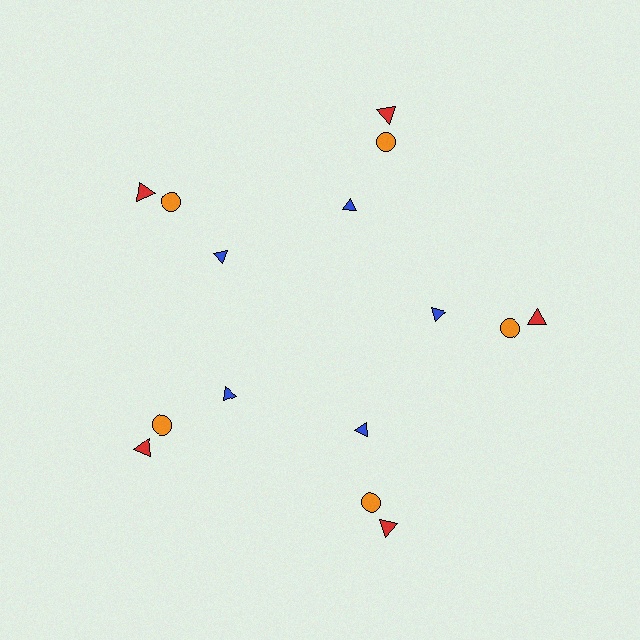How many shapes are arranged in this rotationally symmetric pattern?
There are 15 shapes, arranged in 5 groups of 3.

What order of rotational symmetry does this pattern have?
This pattern has 5-fold rotational symmetry.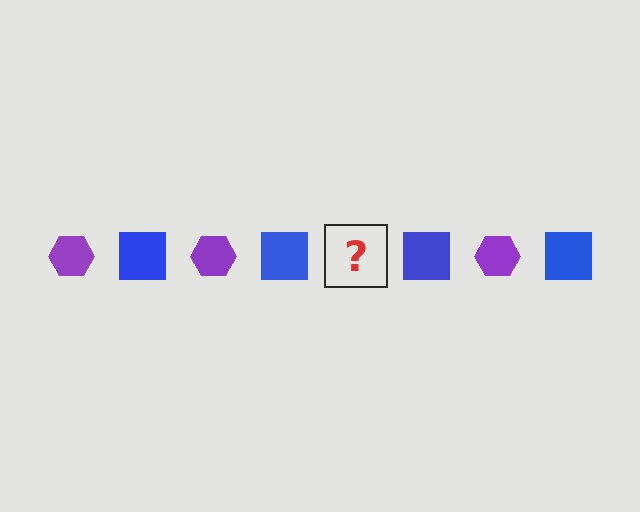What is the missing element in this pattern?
The missing element is a purple hexagon.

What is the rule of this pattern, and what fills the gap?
The rule is that the pattern alternates between purple hexagon and blue square. The gap should be filled with a purple hexagon.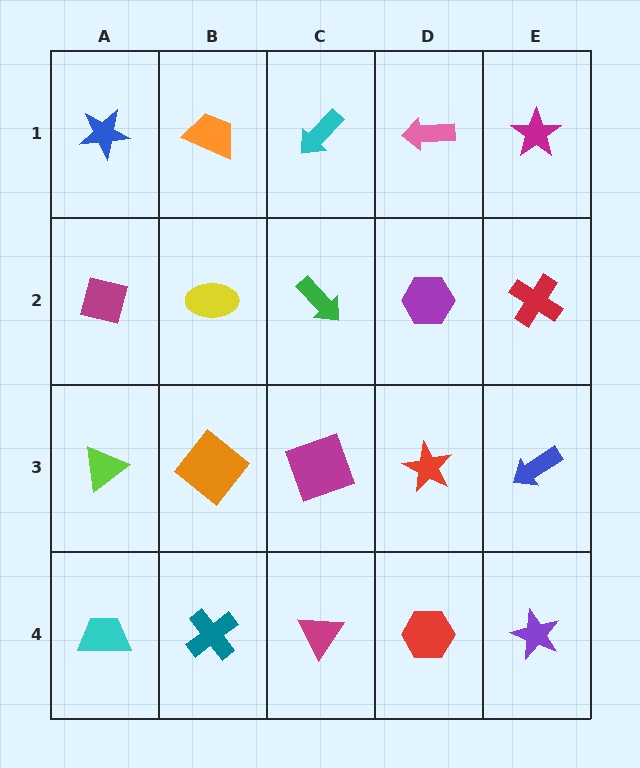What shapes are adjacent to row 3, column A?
A magenta square (row 2, column A), a cyan trapezoid (row 4, column A), an orange diamond (row 3, column B).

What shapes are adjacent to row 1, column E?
A red cross (row 2, column E), a pink arrow (row 1, column D).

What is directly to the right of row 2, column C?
A purple hexagon.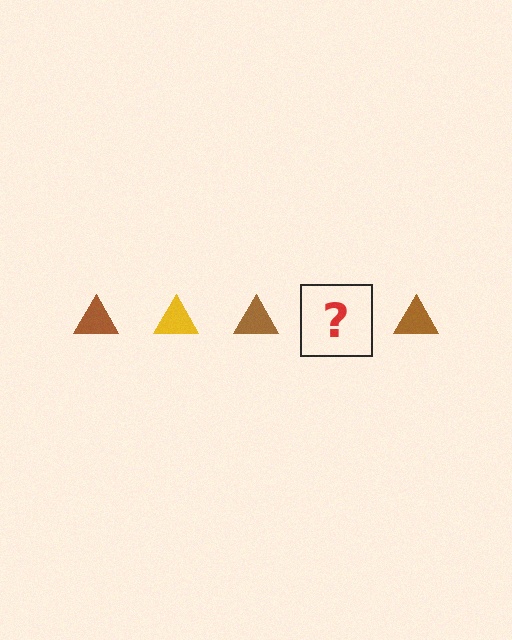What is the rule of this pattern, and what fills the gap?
The rule is that the pattern cycles through brown, yellow triangles. The gap should be filled with a yellow triangle.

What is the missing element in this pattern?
The missing element is a yellow triangle.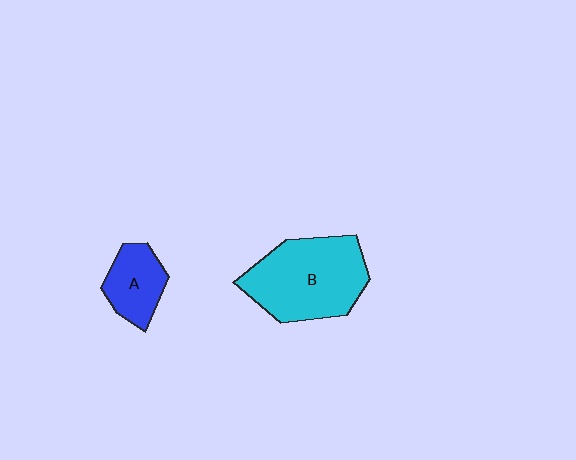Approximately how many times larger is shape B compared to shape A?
Approximately 2.2 times.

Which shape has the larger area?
Shape B (cyan).